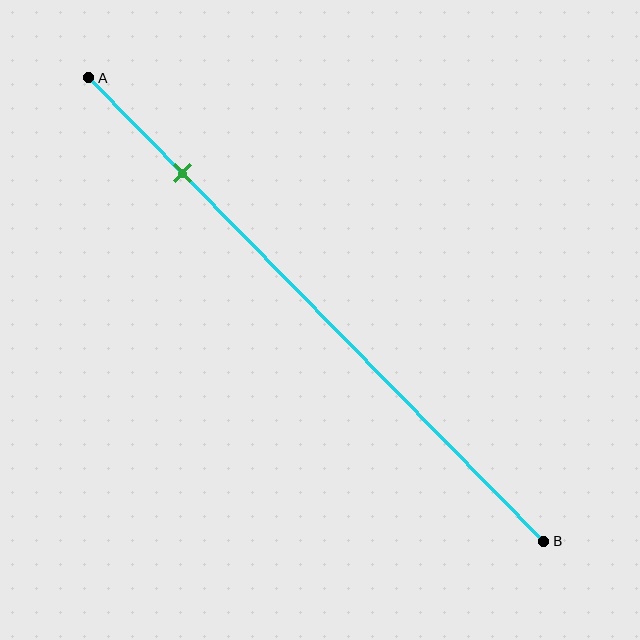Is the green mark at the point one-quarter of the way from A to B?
No, the mark is at about 20% from A, not at the 25% one-quarter point.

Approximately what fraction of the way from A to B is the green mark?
The green mark is approximately 20% of the way from A to B.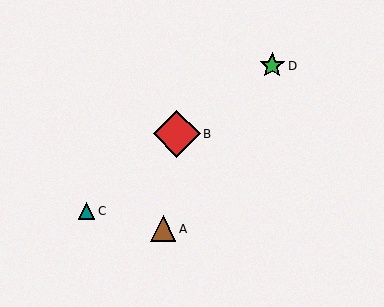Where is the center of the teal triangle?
The center of the teal triangle is at (87, 211).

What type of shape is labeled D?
Shape D is a green star.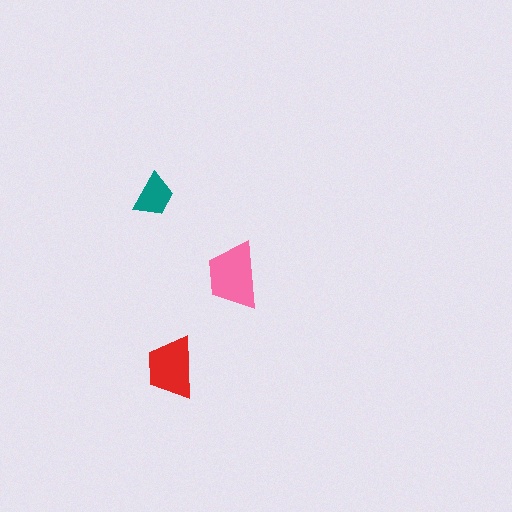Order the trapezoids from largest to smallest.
the pink one, the red one, the teal one.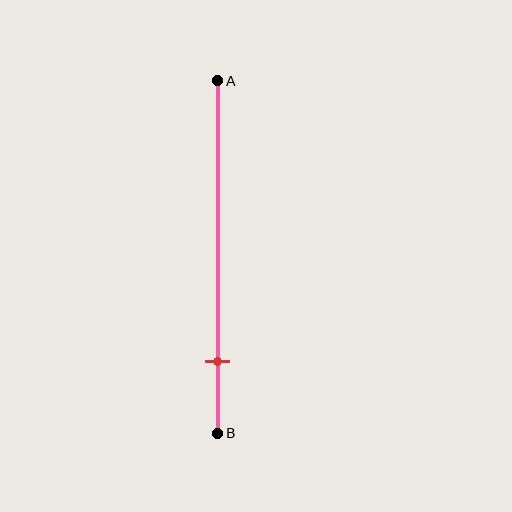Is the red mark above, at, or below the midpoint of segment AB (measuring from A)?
The red mark is below the midpoint of segment AB.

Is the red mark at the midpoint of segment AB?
No, the mark is at about 80% from A, not at the 50% midpoint.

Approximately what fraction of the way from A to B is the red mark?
The red mark is approximately 80% of the way from A to B.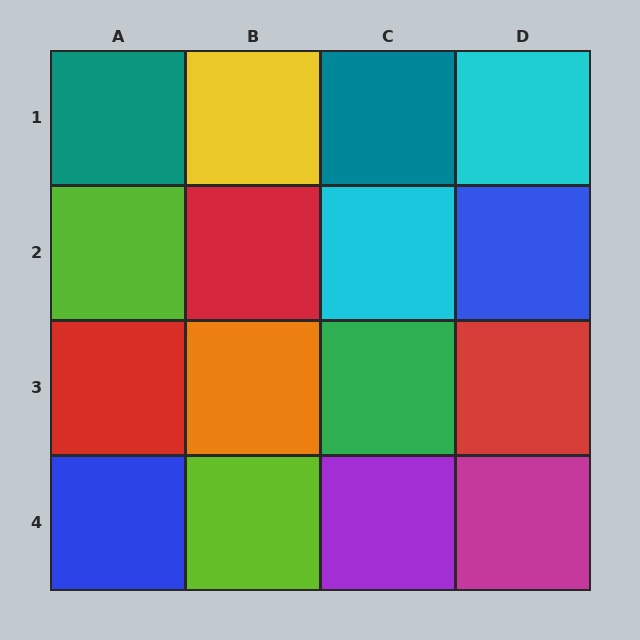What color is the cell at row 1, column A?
Teal.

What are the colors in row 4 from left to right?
Blue, lime, purple, magenta.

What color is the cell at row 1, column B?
Yellow.